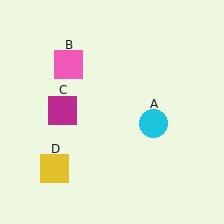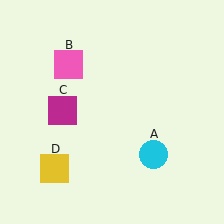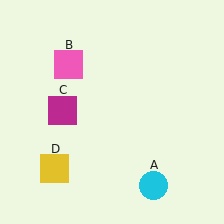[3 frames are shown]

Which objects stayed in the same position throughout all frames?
Pink square (object B) and magenta square (object C) and yellow square (object D) remained stationary.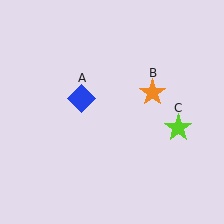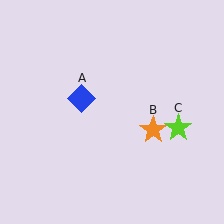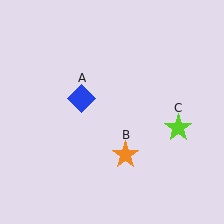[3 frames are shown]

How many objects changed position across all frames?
1 object changed position: orange star (object B).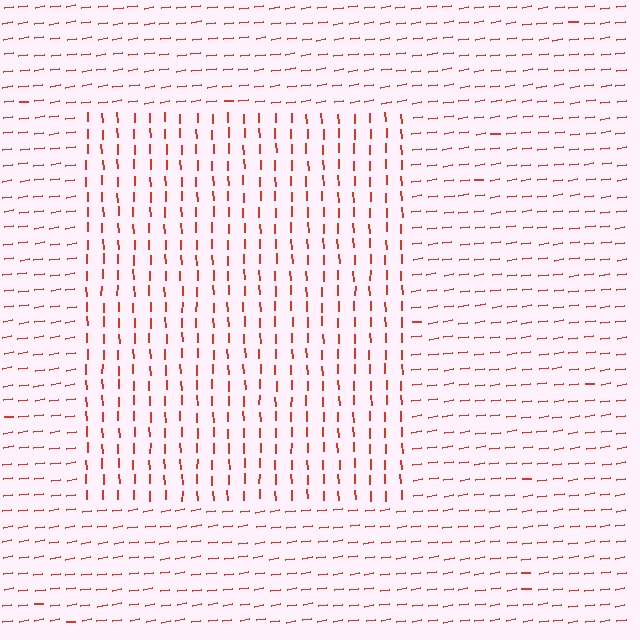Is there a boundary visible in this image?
Yes, there is a texture boundary formed by a change in line orientation.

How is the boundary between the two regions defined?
The boundary is defined purely by a change in line orientation (approximately 83 degrees difference). All lines are the same color and thickness.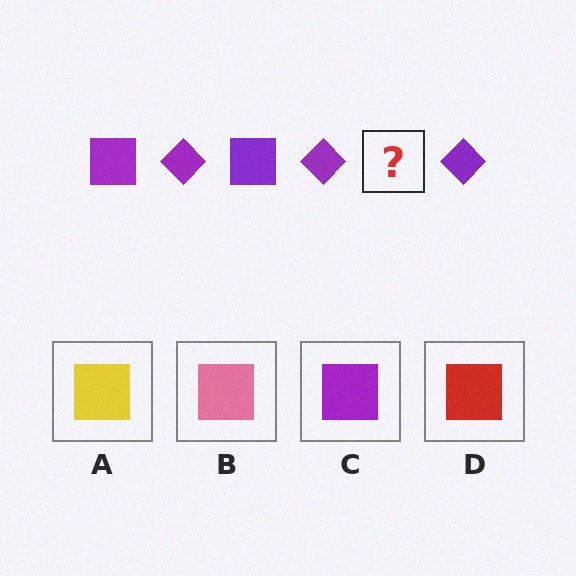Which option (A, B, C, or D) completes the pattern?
C.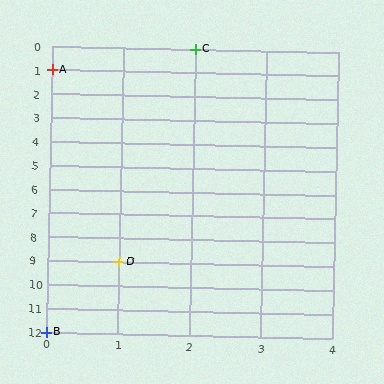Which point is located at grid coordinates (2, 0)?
Point C is at (2, 0).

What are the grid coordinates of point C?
Point C is at grid coordinates (2, 0).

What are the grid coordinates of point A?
Point A is at grid coordinates (0, 1).